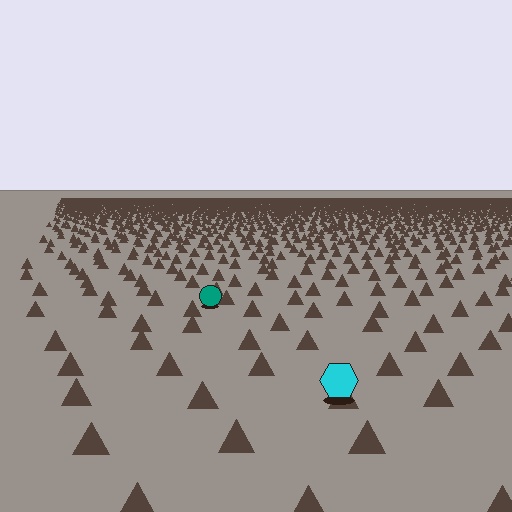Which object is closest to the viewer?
The cyan hexagon is closest. The texture marks near it are larger and more spread out.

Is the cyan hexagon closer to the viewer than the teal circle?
Yes. The cyan hexagon is closer — you can tell from the texture gradient: the ground texture is coarser near it.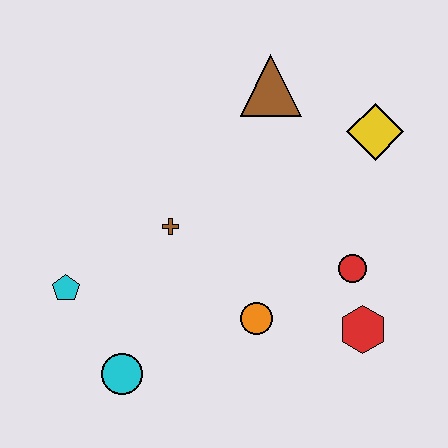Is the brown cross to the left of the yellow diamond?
Yes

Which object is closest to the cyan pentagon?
The cyan circle is closest to the cyan pentagon.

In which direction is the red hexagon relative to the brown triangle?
The red hexagon is below the brown triangle.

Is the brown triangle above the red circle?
Yes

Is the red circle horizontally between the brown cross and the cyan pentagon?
No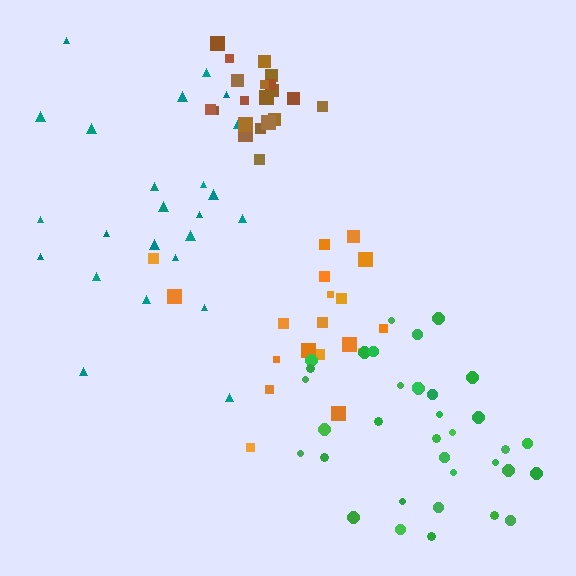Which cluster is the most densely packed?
Brown.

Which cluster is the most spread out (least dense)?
Orange.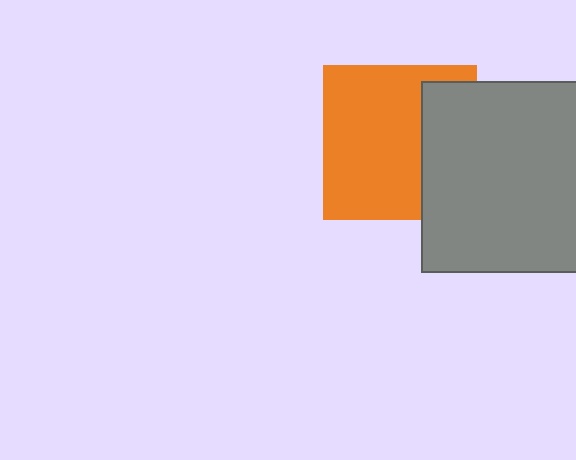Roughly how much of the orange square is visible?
Most of it is visible (roughly 67%).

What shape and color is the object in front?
The object in front is a gray square.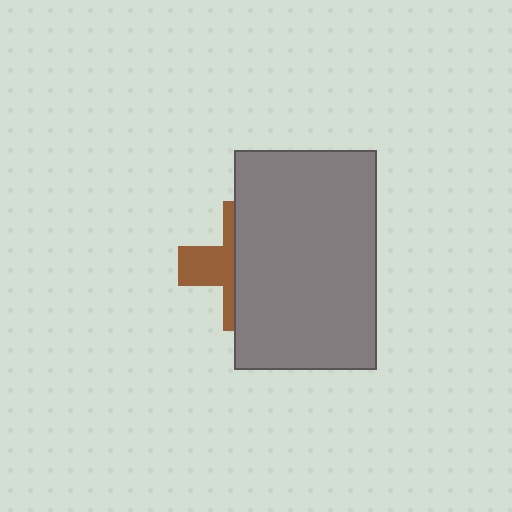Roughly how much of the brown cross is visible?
A small part of it is visible (roughly 36%).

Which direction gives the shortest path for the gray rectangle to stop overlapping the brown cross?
Moving right gives the shortest separation.